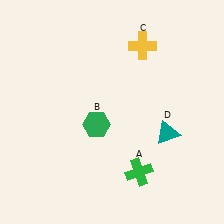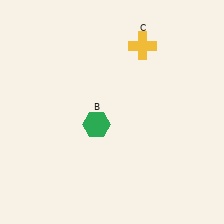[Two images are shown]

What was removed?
The green cross (A), the teal triangle (D) were removed in Image 2.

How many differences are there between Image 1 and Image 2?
There are 2 differences between the two images.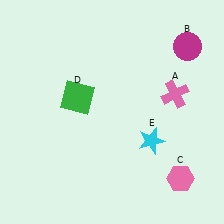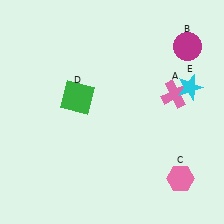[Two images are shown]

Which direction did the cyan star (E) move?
The cyan star (E) moved up.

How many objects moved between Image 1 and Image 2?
1 object moved between the two images.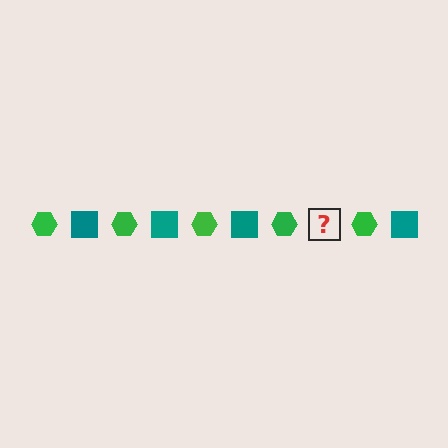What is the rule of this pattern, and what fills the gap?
The rule is that the pattern alternates between green hexagon and teal square. The gap should be filled with a teal square.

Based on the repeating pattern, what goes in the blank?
The blank should be a teal square.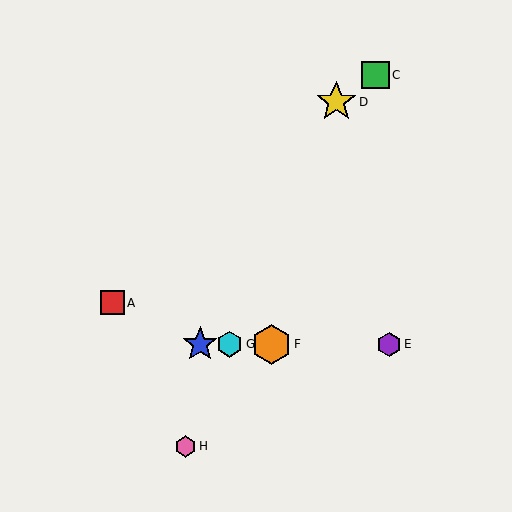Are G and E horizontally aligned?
Yes, both are at y≈344.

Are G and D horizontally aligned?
No, G is at y≈344 and D is at y≈102.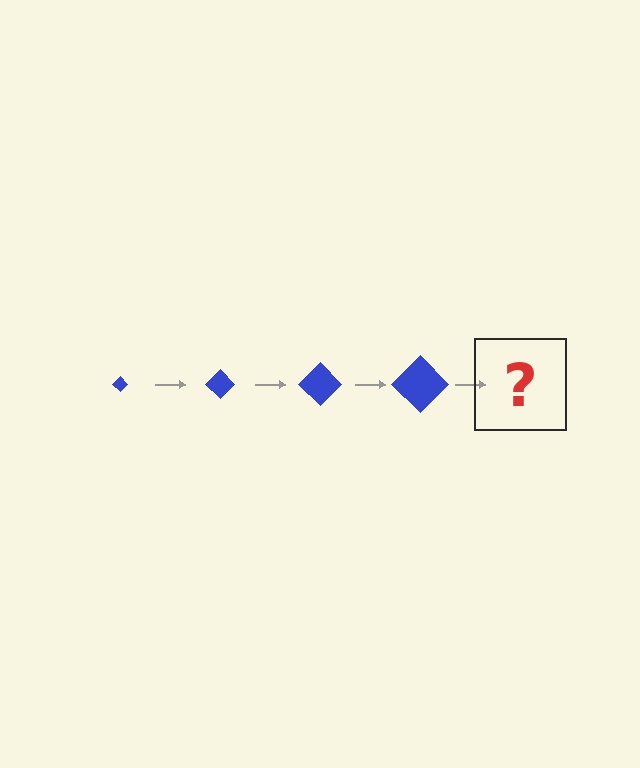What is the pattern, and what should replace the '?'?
The pattern is that the diamond gets progressively larger each step. The '?' should be a blue diamond, larger than the previous one.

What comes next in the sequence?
The next element should be a blue diamond, larger than the previous one.